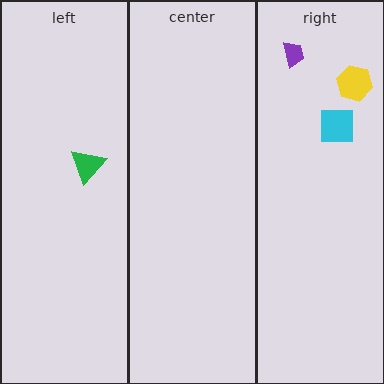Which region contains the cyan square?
The right region.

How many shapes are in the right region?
3.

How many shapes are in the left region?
1.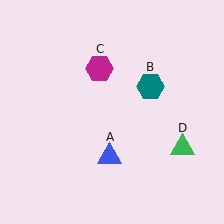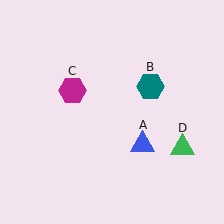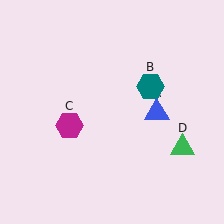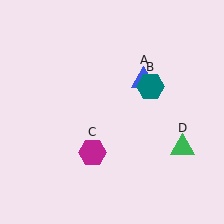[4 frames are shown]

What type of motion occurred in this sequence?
The blue triangle (object A), magenta hexagon (object C) rotated counterclockwise around the center of the scene.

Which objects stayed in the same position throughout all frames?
Teal hexagon (object B) and green triangle (object D) remained stationary.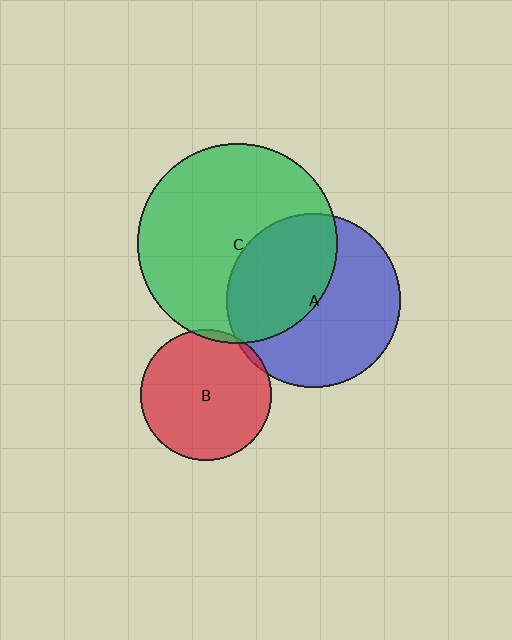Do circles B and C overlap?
Yes.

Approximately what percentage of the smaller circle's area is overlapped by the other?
Approximately 5%.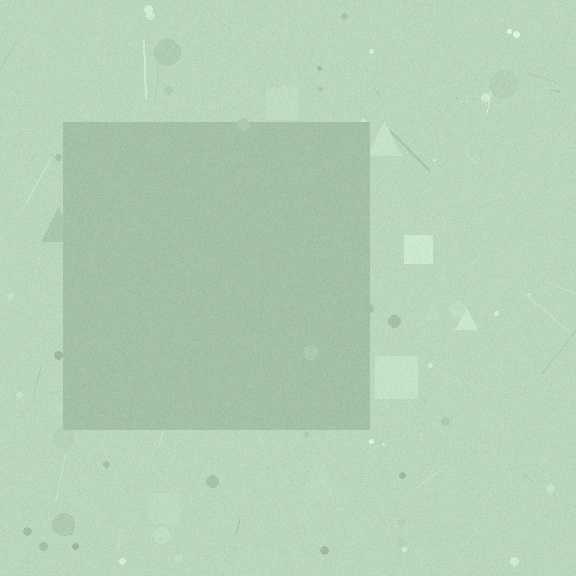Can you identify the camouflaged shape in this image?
The camouflaged shape is a square.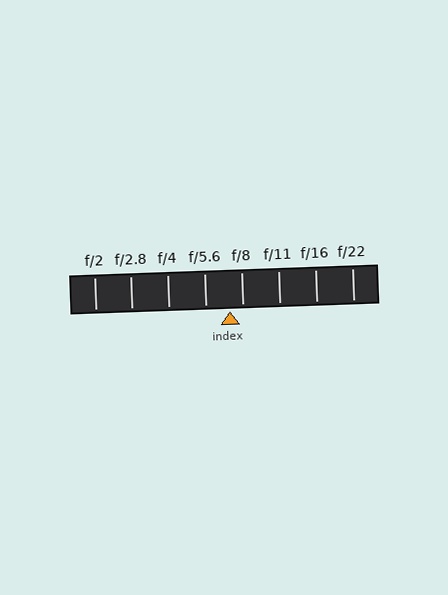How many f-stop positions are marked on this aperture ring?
There are 8 f-stop positions marked.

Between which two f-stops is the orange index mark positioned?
The index mark is between f/5.6 and f/8.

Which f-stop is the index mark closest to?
The index mark is closest to f/8.